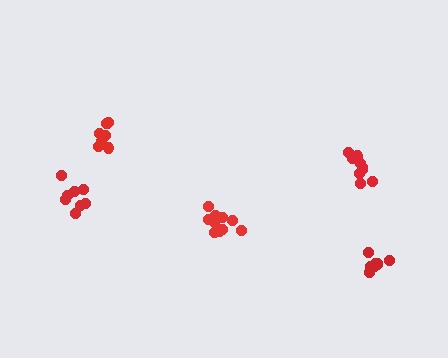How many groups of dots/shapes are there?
There are 5 groups.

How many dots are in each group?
Group 1: 10 dots, Group 2: 8 dots, Group 3: 8 dots, Group 4: 9 dots, Group 5: 10 dots (45 total).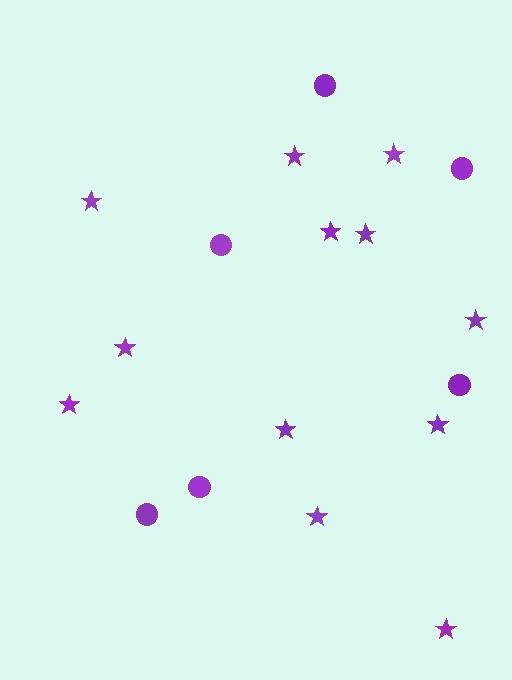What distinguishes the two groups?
There are 2 groups: one group of stars (12) and one group of circles (6).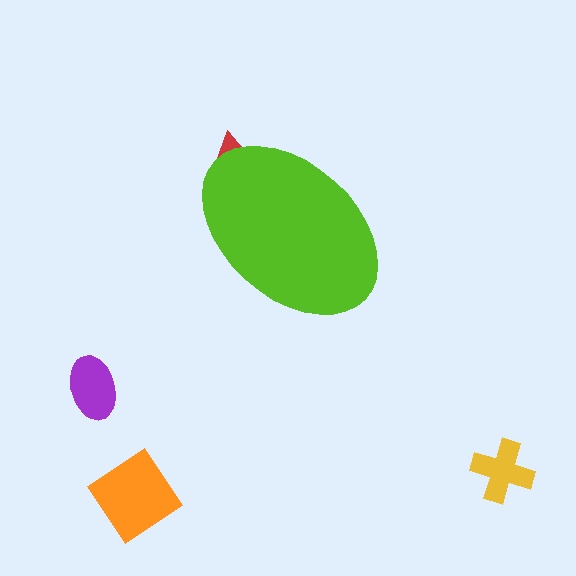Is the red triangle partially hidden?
Yes, the red triangle is partially hidden behind the lime ellipse.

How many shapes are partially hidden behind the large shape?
1 shape is partially hidden.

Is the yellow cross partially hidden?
No, the yellow cross is fully visible.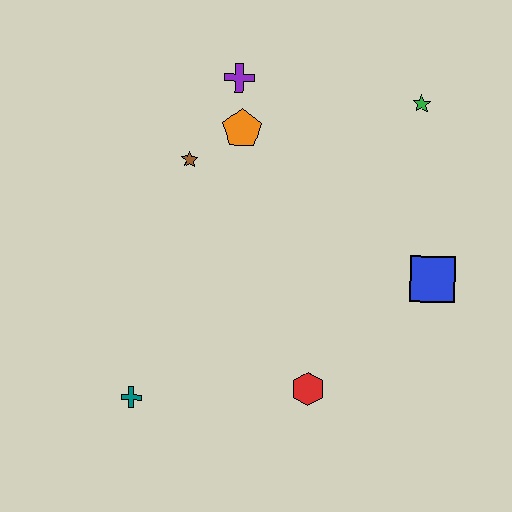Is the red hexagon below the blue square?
Yes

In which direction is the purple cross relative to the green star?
The purple cross is to the left of the green star.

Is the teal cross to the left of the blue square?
Yes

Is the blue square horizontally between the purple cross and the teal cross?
No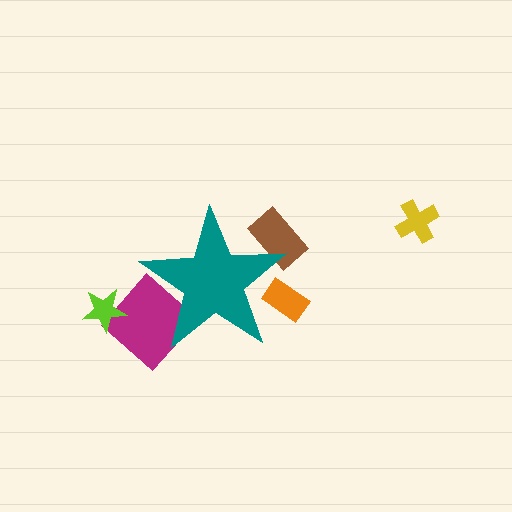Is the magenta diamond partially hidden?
Yes, the magenta diamond is partially hidden behind the teal star.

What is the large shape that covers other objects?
A teal star.